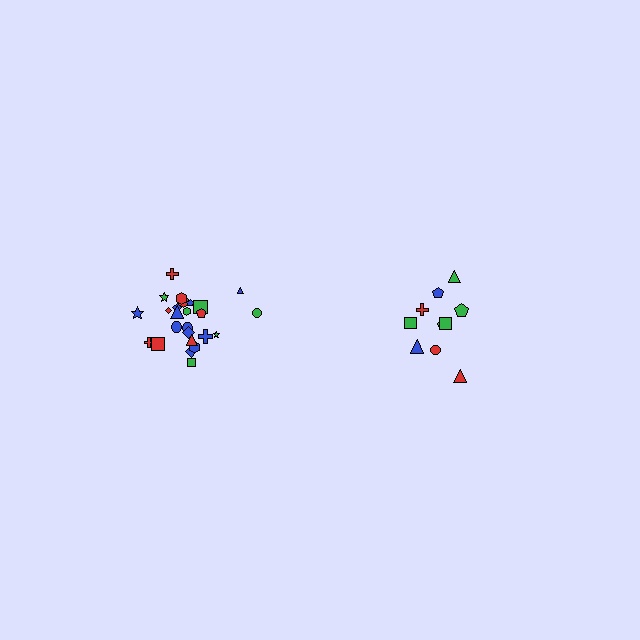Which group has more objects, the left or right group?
The left group.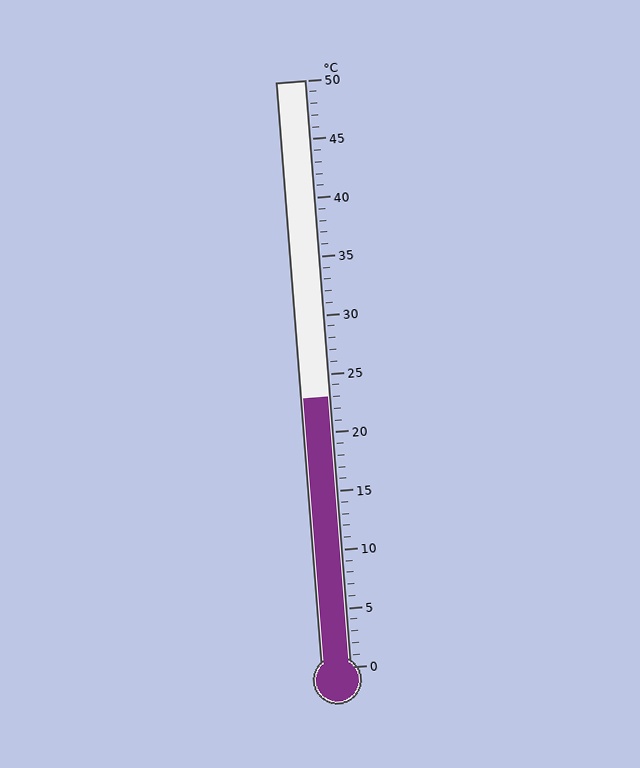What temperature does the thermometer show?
The thermometer shows approximately 23°C.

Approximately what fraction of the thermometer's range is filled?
The thermometer is filled to approximately 45% of its range.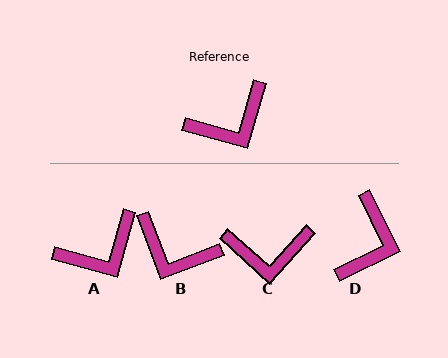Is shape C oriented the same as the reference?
No, it is off by about 26 degrees.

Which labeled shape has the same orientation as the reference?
A.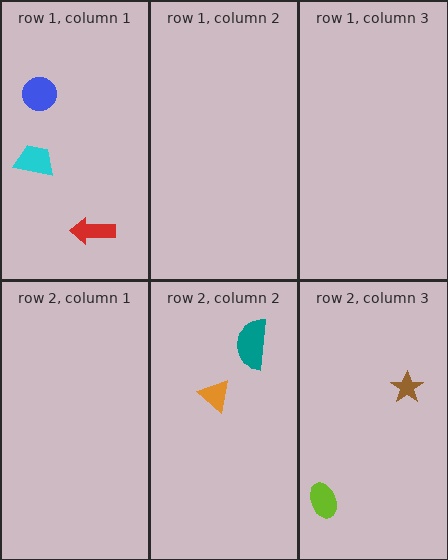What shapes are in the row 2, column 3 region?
The lime ellipse, the brown star.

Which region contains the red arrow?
The row 1, column 1 region.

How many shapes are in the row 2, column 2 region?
2.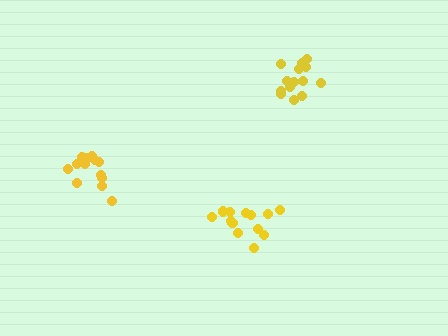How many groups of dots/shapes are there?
There are 3 groups.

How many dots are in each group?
Group 1: 14 dots, Group 2: 13 dots, Group 3: 15 dots (42 total).